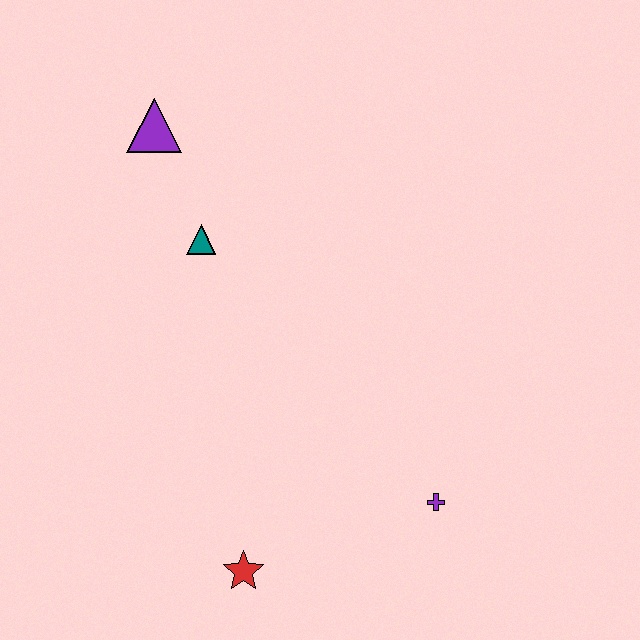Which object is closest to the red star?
The purple cross is closest to the red star.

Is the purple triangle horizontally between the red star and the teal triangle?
No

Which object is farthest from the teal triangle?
The purple cross is farthest from the teal triangle.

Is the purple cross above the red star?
Yes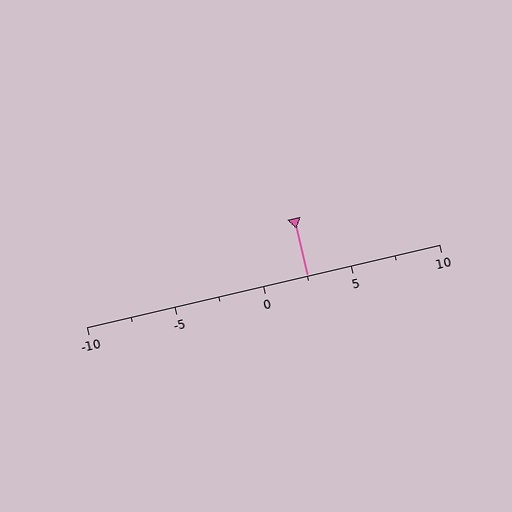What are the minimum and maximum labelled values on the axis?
The axis runs from -10 to 10.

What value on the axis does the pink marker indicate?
The marker indicates approximately 2.5.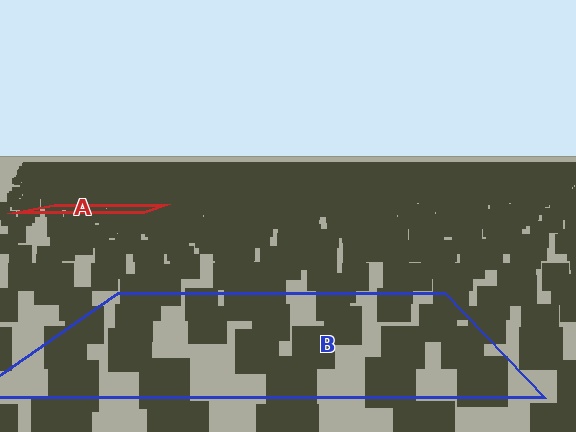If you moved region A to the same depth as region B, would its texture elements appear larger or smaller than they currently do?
They would appear larger. At a closer depth, the same texture elements are projected at a bigger on-screen size.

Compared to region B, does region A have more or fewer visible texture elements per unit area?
Region A has more texture elements per unit area — they are packed more densely because it is farther away.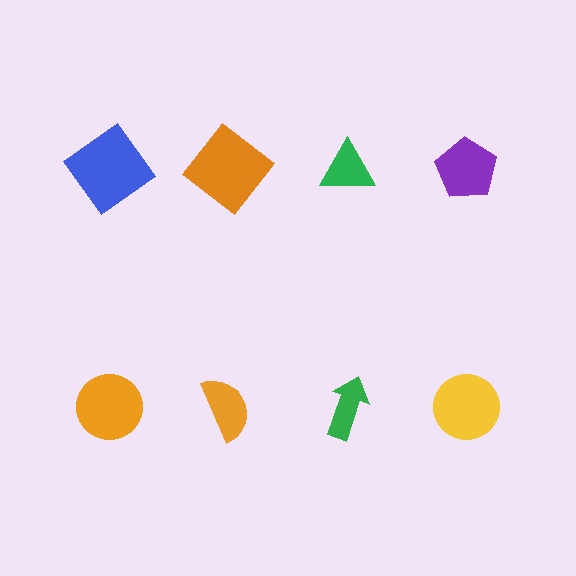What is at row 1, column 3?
A green triangle.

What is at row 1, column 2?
An orange diamond.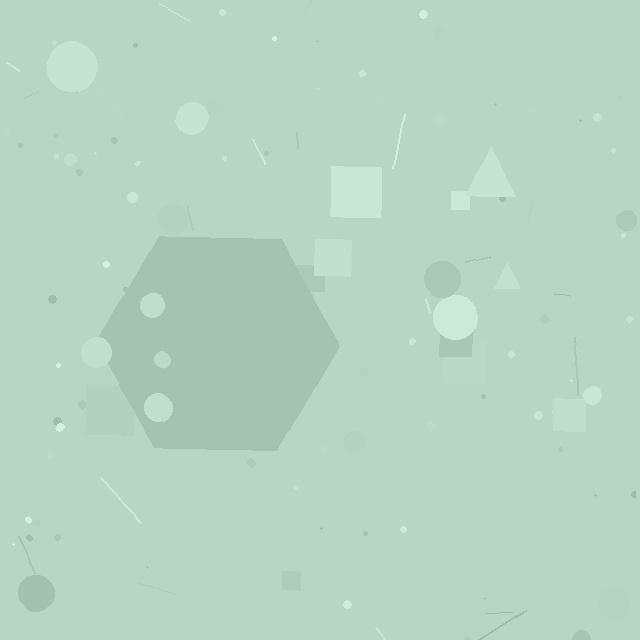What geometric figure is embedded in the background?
A hexagon is embedded in the background.